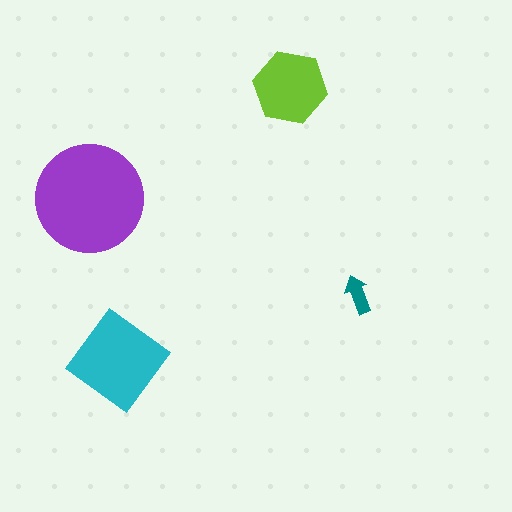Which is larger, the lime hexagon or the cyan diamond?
The cyan diamond.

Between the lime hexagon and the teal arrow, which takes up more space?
The lime hexagon.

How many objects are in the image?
There are 4 objects in the image.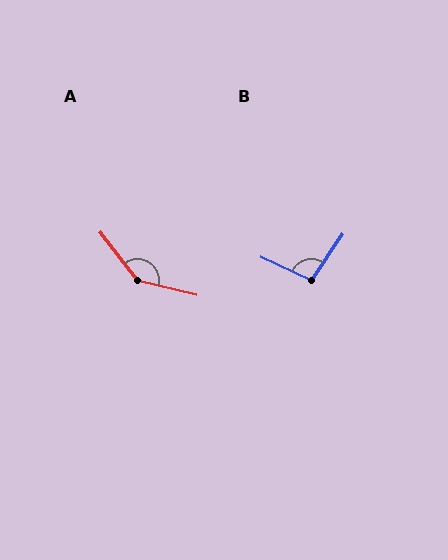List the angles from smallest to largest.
B (98°), A (142°).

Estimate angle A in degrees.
Approximately 142 degrees.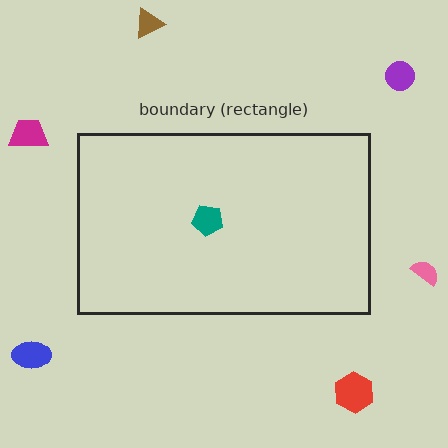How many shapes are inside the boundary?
1 inside, 6 outside.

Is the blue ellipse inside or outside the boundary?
Outside.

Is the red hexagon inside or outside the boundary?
Outside.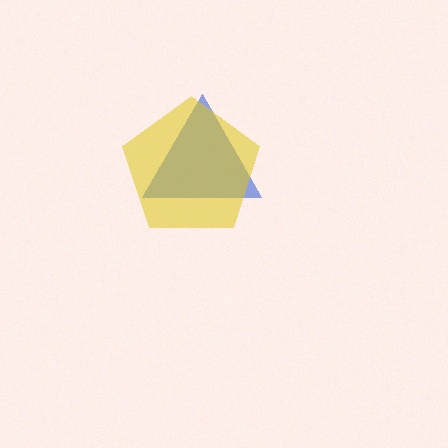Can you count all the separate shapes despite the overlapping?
Yes, there are 2 separate shapes.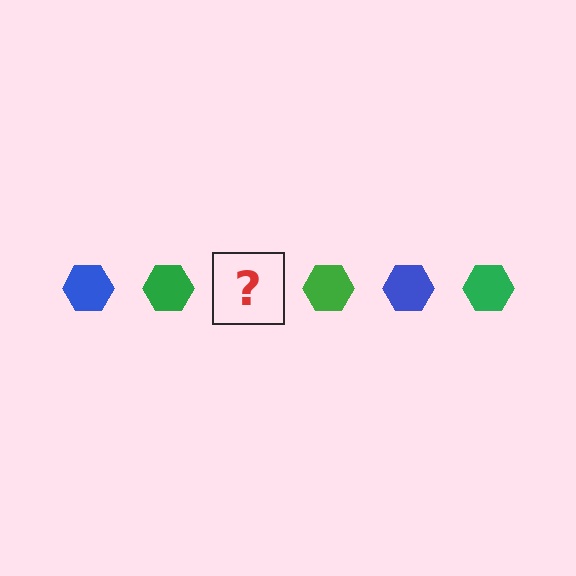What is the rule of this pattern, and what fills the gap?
The rule is that the pattern cycles through blue, green hexagons. The gap should be filled with a blue hexagon.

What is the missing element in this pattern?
The missing element is a blue hexagon.